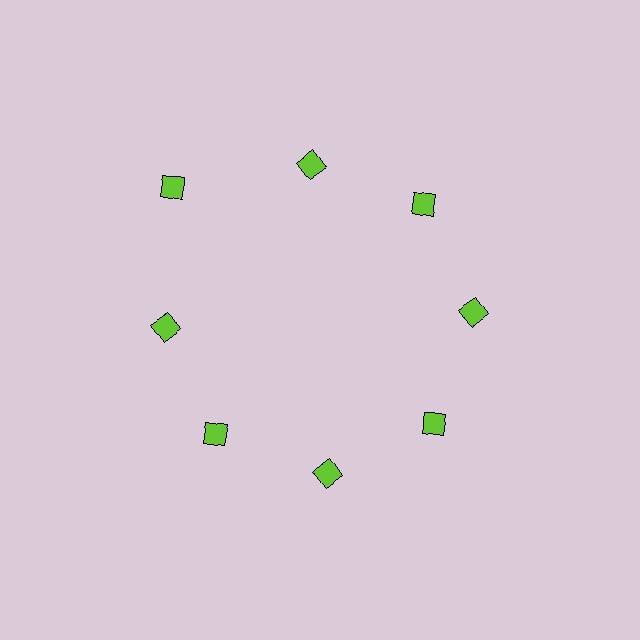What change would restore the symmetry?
The symmetry would be restored by moving it inward, back onto the ring so that all 8 squares sit at equal angles and equal distance from the center.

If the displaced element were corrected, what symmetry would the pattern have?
It would have 8-fold rotational symmetry — the pattern would map onto itself every 45 degrees.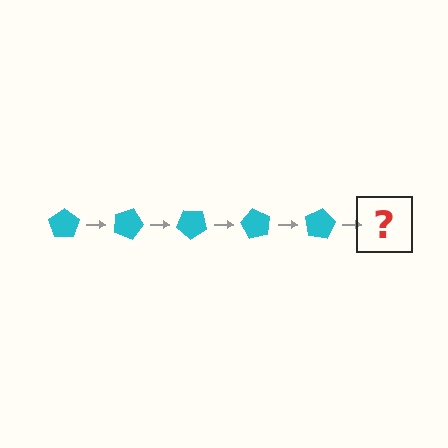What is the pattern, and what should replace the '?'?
The pattern is that the pentagon rotates 20 degrees each step. The '?' should be a cyan pentagon rotated 100 degrees.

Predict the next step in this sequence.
The next step is a cyan pentagon rotated 100 degrees.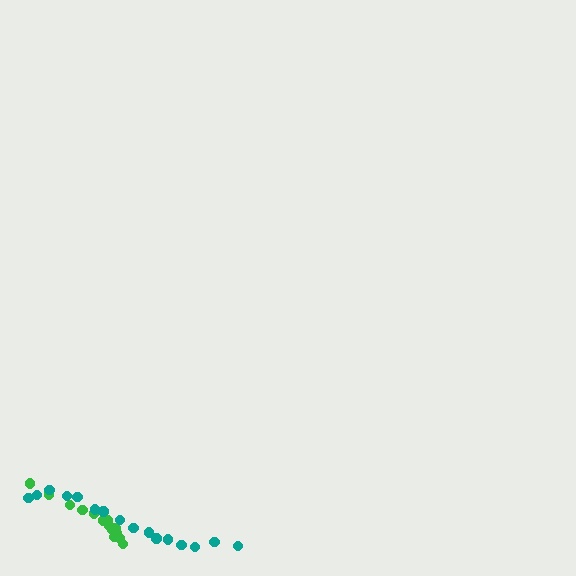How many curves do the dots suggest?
There are 2 distinct paths.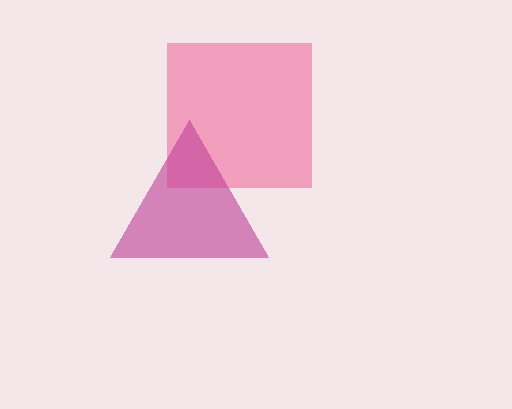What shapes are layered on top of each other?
The layered shapes are: a pink square, a magenta triangle.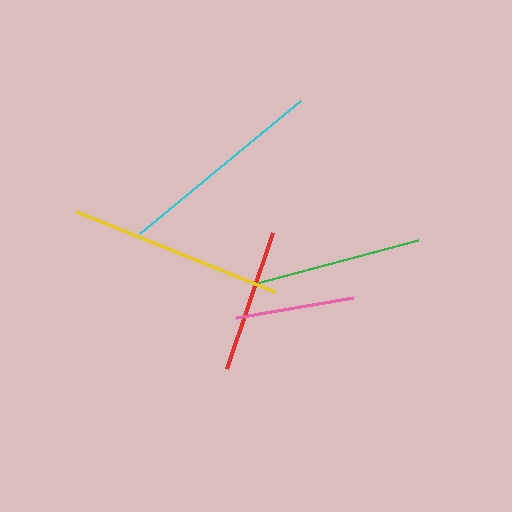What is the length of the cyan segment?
The cyan segment is approximately 209 pixels long.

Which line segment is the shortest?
The pink line is the shortest at approximately 119 pixels.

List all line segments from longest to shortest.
From longest to shortest: yellow, cyan, green, red, pink.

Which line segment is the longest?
The yellow line is the longest at approximately 213 pixels.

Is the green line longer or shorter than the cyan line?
The cyan line is longer than the green line.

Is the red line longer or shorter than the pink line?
The red line is longer than the pink line.